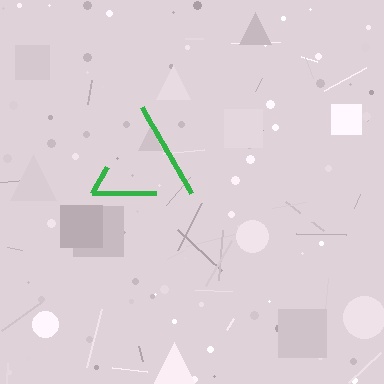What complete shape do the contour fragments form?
The contour fragments form a triangle.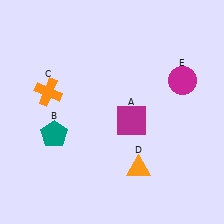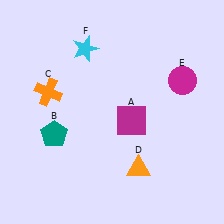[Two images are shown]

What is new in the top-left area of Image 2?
A cyan star (F) was added in the top-left area of Image 2.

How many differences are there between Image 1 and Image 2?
There is 1 difference between the two images.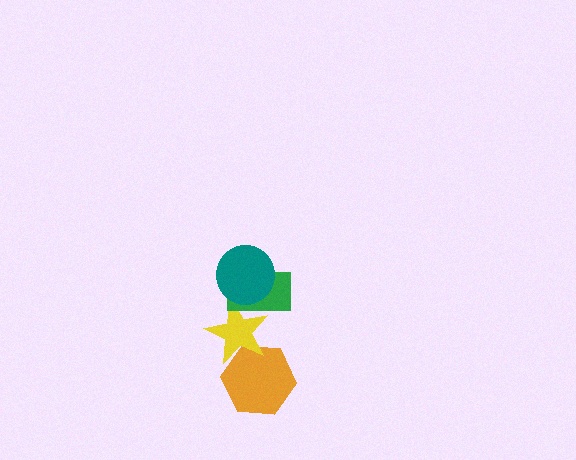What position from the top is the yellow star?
The yellow star is 3rd from the top.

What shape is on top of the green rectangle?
The teal circle is on top of the green rectangle.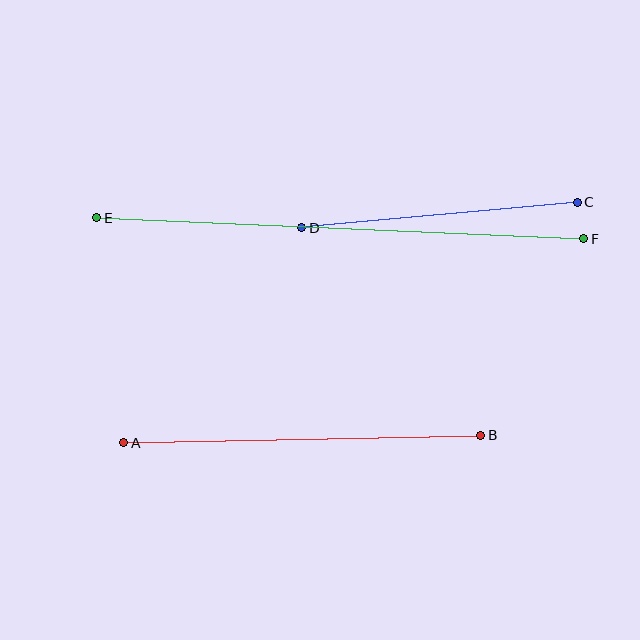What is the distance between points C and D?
The distance is approximately 277 pixels.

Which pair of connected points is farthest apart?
Points E and F are farthest apart.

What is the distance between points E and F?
The distance is approximately 487 pixels.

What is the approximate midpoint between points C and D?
The midpoint is at approximately (440, 215) pixels.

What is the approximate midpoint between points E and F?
The midpoint is at approximately (340, 228) pixels.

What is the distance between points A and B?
The distance is approximately 357 pixels.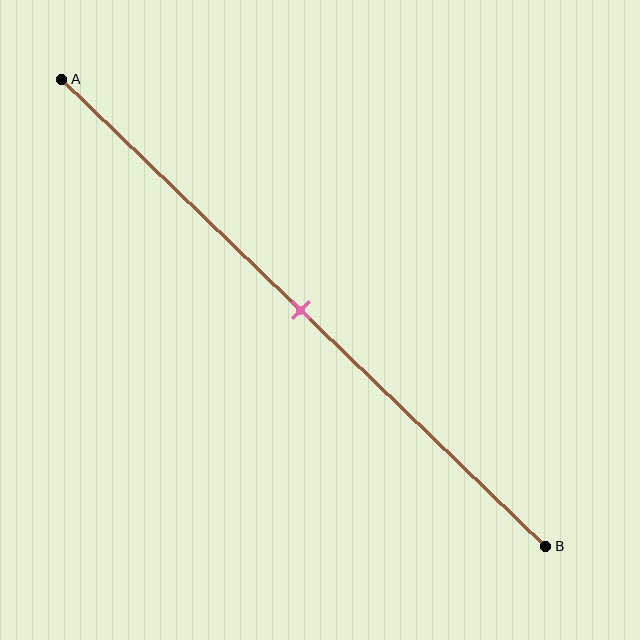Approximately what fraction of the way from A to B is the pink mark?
The pink mark is approximately 50% of the way from A to B.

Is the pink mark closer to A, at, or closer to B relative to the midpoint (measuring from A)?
The pink mark is approximately at the midpoint of segment AB.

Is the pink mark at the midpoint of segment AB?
Yes, the mark is approximately at the midpoint.